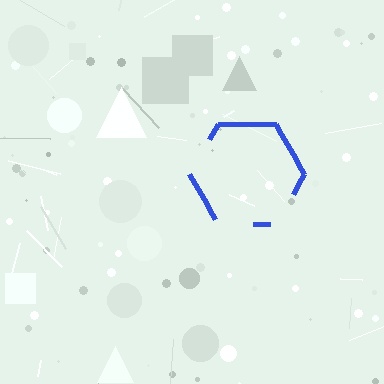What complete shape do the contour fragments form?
The contour fragments form a hexagon.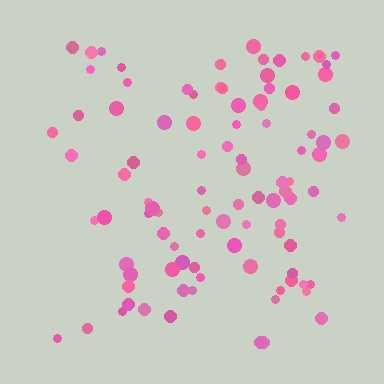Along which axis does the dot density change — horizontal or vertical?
Horizontal.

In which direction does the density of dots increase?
From left to right, with the right side densest.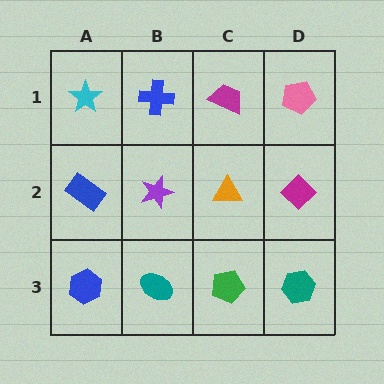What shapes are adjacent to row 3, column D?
A magenta diamond (row 2, column D), a green pentagon (row 3, column C).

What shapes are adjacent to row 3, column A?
A blue rectangle (row 2, column A), a teal ellipse (row 3, column B).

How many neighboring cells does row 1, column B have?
3.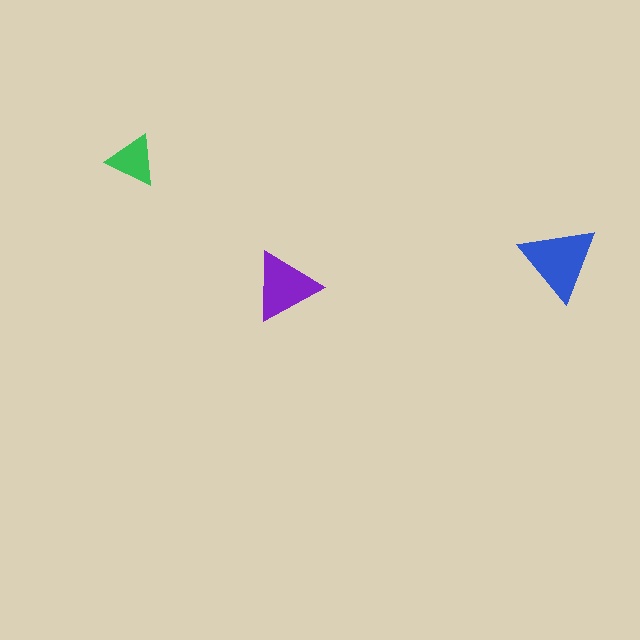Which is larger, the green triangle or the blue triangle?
The blue one.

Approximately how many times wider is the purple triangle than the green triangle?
About 1.5 times wider.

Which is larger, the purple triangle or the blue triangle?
The blue one.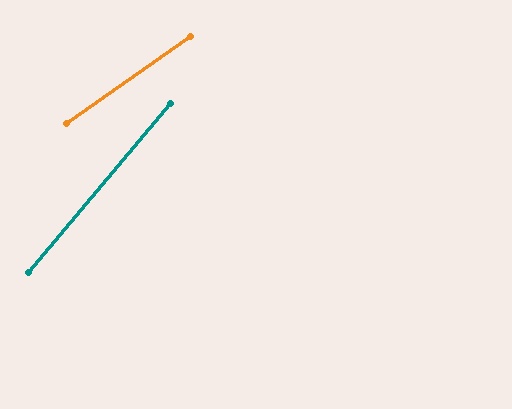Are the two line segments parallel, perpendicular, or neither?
Neither parallel nor perpendicular — they differ by about 15°.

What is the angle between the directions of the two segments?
Approximately 15 degrees.